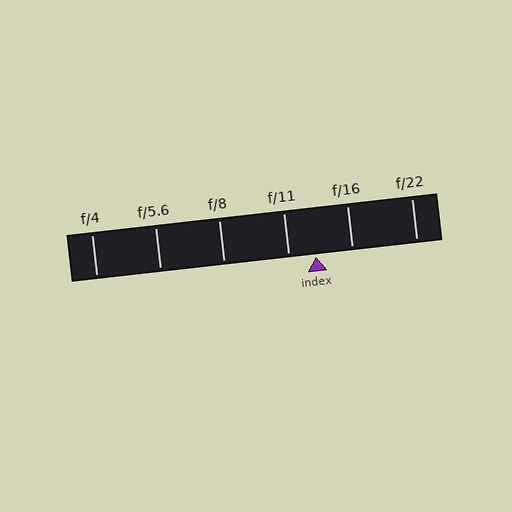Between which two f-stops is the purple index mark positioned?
The index mark is between f/11 and f/16.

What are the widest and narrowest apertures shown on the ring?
The widest aperture shown is f/4 and the narrowest is f/22.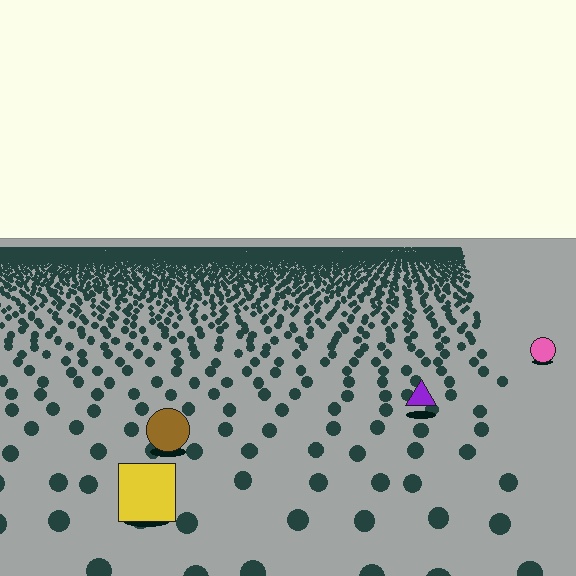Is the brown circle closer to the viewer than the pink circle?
Yes. The brown circle is closer — you can tell from the texture gradient: the ground texture is coarser near it.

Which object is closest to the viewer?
The yellow square is closest. The texture marks near it are larger and more spread out.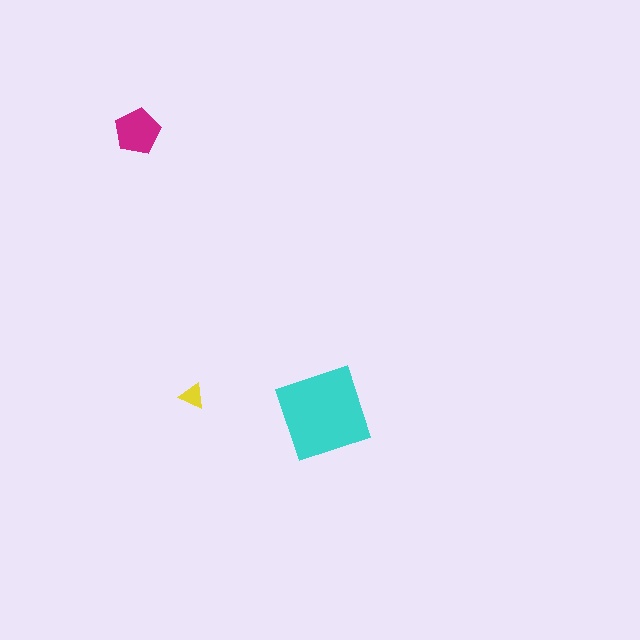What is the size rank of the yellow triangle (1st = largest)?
3rd.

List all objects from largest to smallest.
The cyan square, the magenta pentagon, the yellow triangle.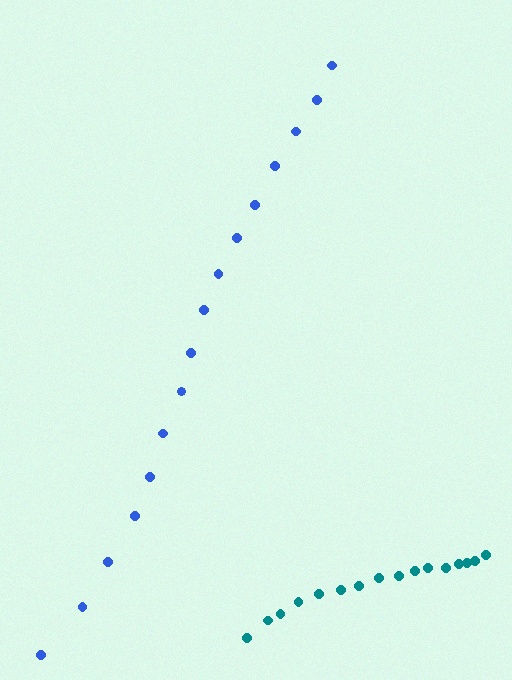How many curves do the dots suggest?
There are 2 distinct paths.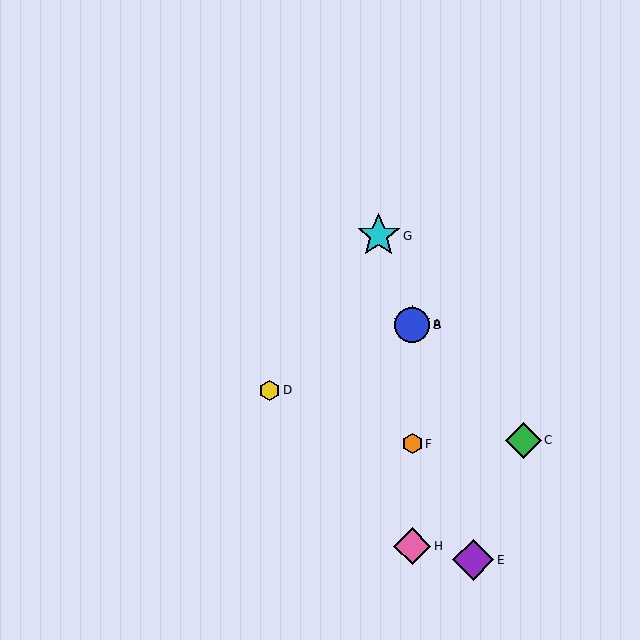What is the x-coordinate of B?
Object B is at x≈412.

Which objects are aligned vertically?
Objects A, B, F, H are aligned vertically.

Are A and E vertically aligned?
No, A is at x≈412 and E is at x≈473.